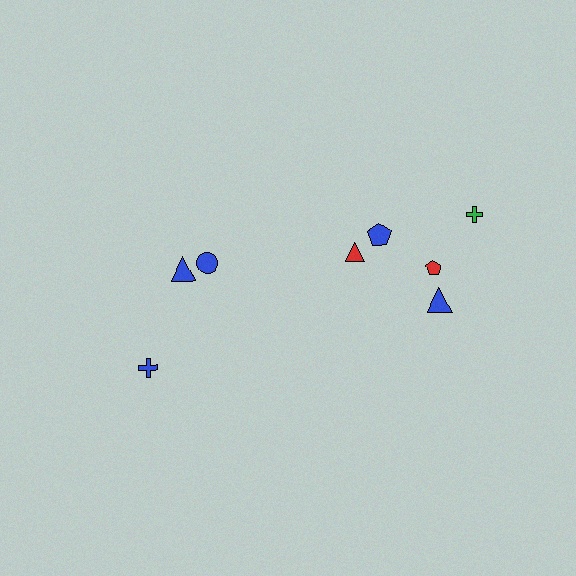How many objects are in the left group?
There are 3 objects.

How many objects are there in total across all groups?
There are 8 objects.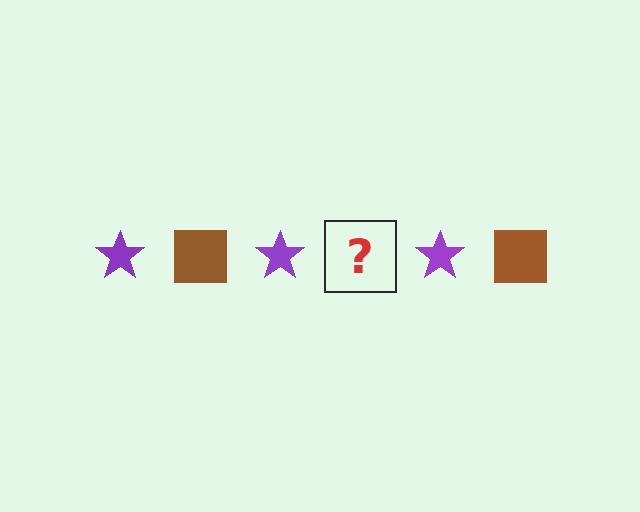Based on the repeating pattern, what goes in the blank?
The blank should be a brown square.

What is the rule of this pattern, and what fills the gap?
The rule is that the pattern alternates between purple star and brown square. The gap should be filled with a brown square.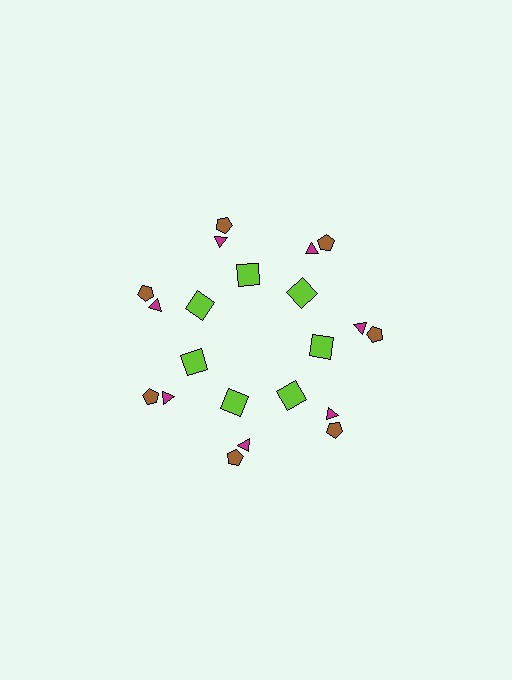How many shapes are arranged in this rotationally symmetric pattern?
There are 21 shapes, arranged in 7 groups of 3.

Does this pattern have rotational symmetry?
Yes, this pattern has 7-fold rotational symmetry. It looks the same after rotating 51 degrees around the center.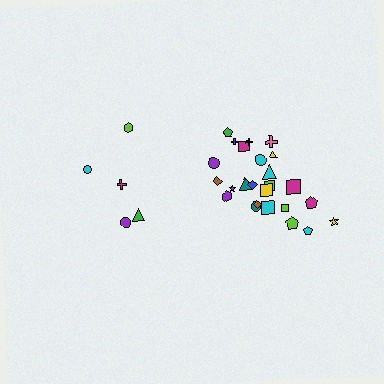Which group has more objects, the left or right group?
The right group.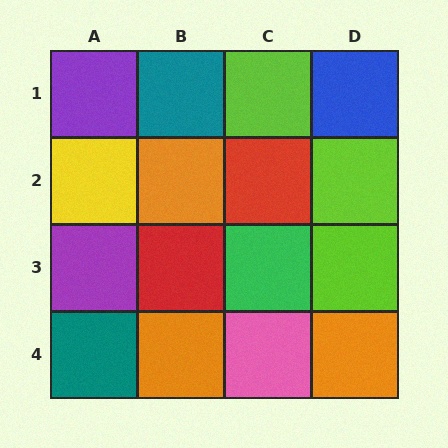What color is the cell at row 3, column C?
Green.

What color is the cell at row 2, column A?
Yellow.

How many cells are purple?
2 cells are purple.